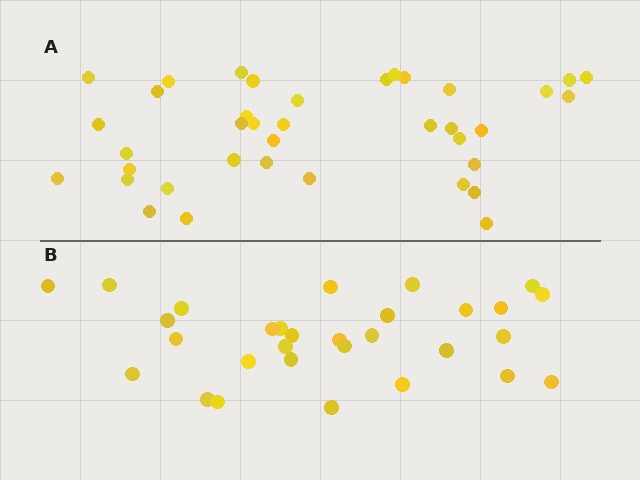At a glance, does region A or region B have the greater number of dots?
Region A (the top region) has more dots.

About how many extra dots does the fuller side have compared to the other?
Region A has roughly 8 or so more dots than region B.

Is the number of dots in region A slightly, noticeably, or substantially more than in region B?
Region A has noticeably more, but not dramatically so. The ratio is roughly 1.3 to 1.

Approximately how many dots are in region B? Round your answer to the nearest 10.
About 30 dots.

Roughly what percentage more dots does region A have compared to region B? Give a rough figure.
About 25% more.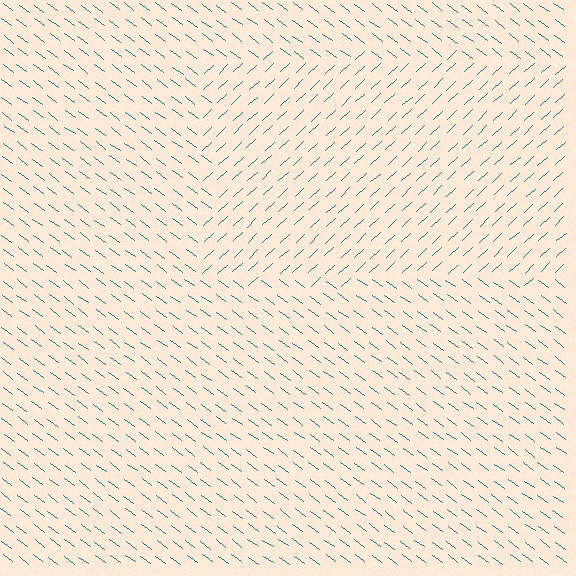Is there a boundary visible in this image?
Yes, there is a texture boundary formed by a change in line orientation.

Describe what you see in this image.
The image is filled with small teal line segments. A rectangle region in the image has lines oriented differently from the surrounding lines, creating a visible texture boundary.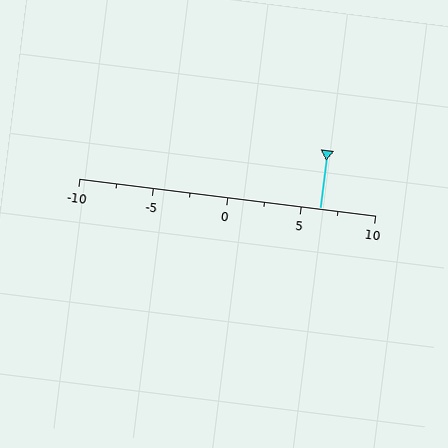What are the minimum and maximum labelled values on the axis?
The axis runs from -10 to 10.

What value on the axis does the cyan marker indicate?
The marker indicates approximately 6.2.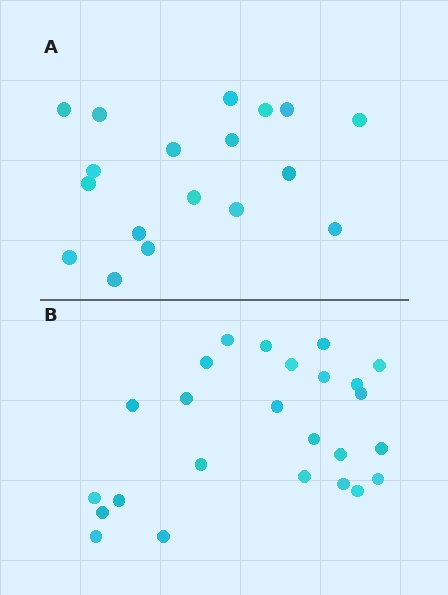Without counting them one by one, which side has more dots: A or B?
Region B (the bottom region) has more dots.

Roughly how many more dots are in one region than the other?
Region B has roughly 8 or so more dots than region A.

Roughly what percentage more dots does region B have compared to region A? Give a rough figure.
About 40% more.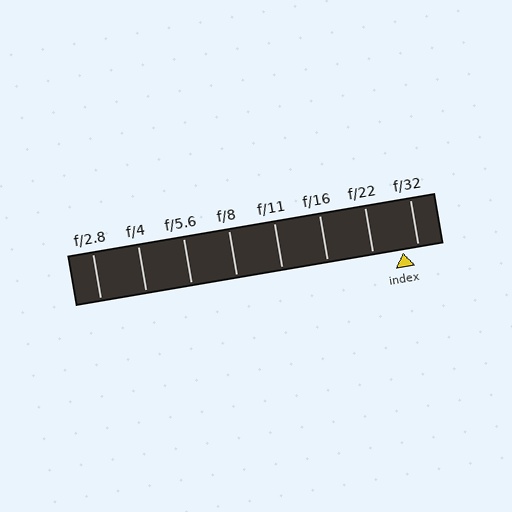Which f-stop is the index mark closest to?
The index mark is closest to f/32.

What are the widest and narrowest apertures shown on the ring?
The widest aperture shown is f/2.8 and the narrowest is f/32.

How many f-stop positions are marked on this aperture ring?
There are 8 f-stop positions marked.